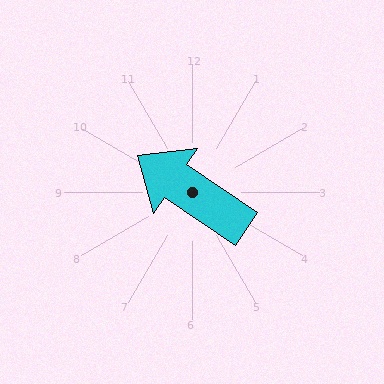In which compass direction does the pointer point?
Northwest.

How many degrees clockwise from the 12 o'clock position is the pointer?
Approximately 304 degrees.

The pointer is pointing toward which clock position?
Roughly 10 o'clock.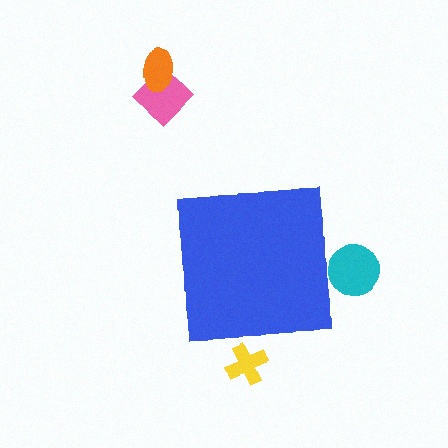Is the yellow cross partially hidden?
Yes, the yellow cross is partially hidden behind the blue square.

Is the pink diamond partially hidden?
No, the pink diamond is fully visible.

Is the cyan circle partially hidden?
Yes, the cyan circle is partially hidden behind the blue square.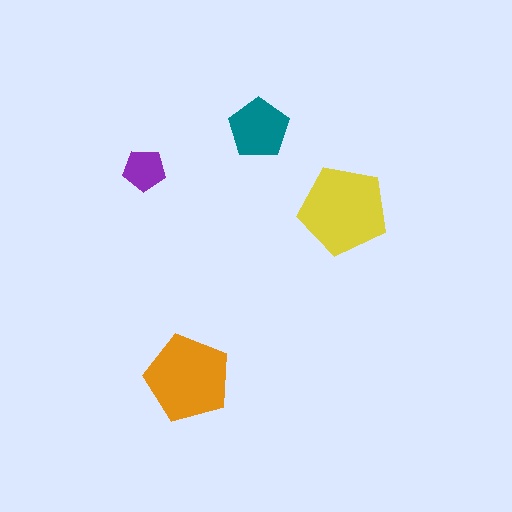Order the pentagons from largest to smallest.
the yellow one, the orange one, the teal one, the purple one.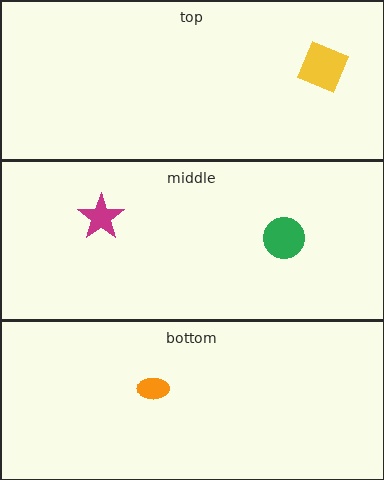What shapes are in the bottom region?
The orange ellipse.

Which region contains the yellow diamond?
The top region.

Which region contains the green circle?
The middle region.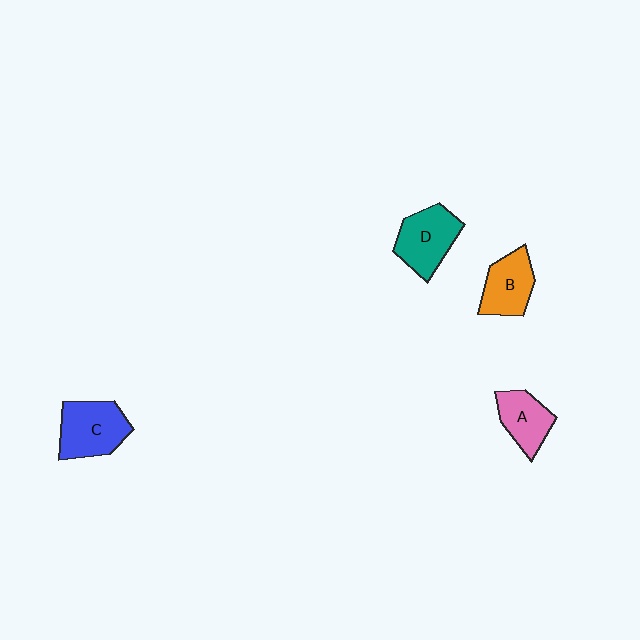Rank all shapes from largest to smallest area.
From largest to smallest: C (blue), D (teal), B (orange), A (pink).